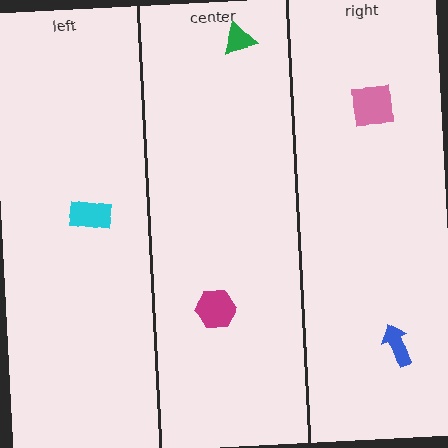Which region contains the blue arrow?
The right region.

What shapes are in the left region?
The cyan rectangle.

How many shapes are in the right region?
2.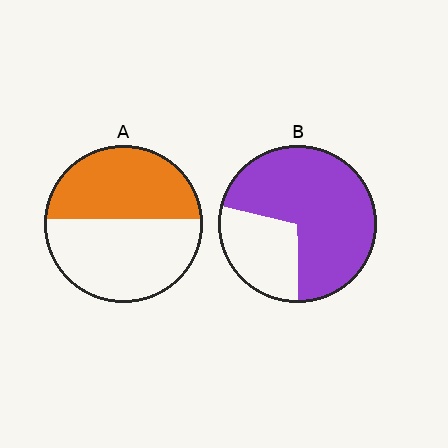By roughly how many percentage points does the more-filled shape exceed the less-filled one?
By roughly 25 percentage points (B over A).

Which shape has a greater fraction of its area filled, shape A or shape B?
Shape B.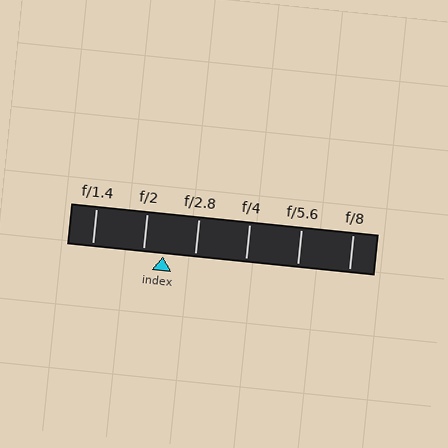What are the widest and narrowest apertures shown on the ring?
The widest aperture shown is f/1.4 and the narrowest is f/8.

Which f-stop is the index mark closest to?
The index mark is closest to f/2.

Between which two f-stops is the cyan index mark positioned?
The index mark is between f/2 and f/2.8.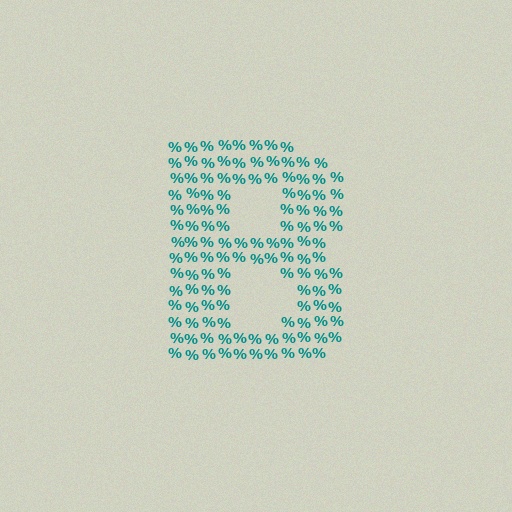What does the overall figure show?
The overall figure shows the letter B.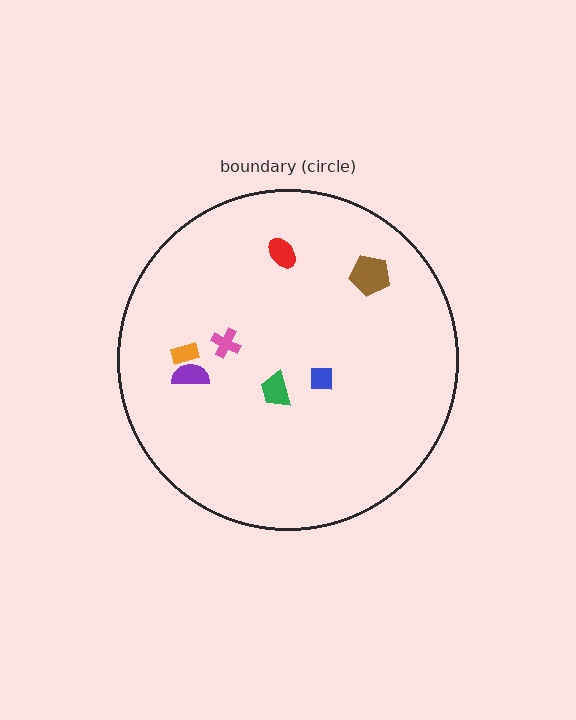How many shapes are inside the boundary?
7 inside, 0 outside.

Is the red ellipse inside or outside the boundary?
Inside.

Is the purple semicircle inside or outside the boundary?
Inside.